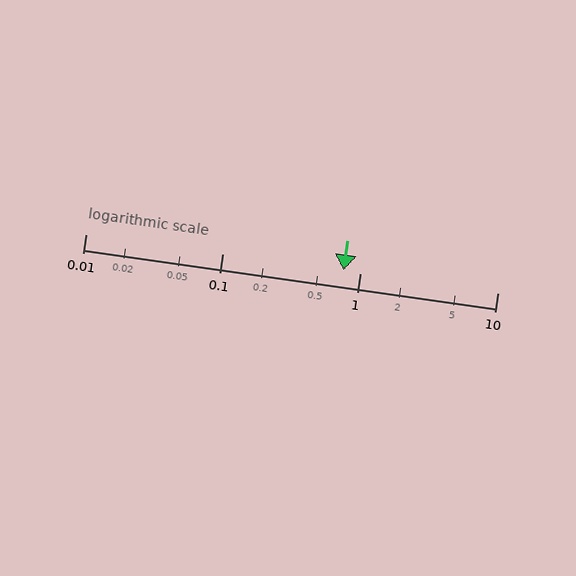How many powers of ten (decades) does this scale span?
The scale spans 3 decades, from 0.01 to 10.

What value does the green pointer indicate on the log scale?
The pointer indicates approximately 0.76.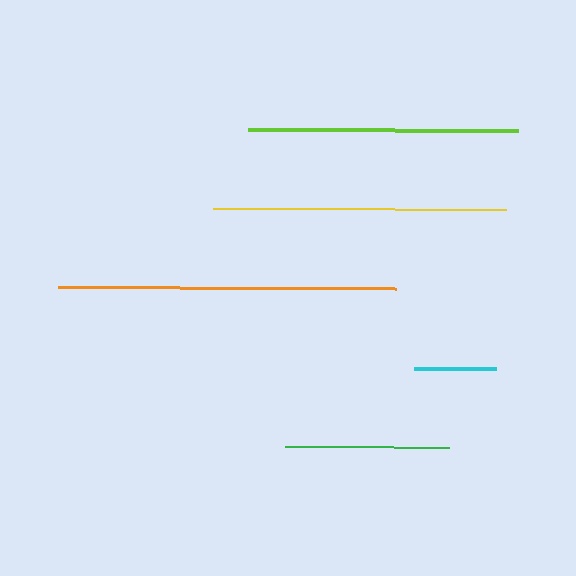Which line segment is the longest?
The orange line is the longest at approximately 337 pixels.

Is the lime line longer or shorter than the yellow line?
The yellow line is longer than the lime line.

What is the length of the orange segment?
The orange segment is approximately 337 pixels long.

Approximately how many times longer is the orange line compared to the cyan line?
The orange line is approximately 4.1 times the length of the cyan line.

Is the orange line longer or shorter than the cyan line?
The orange line is longer than the cyan line.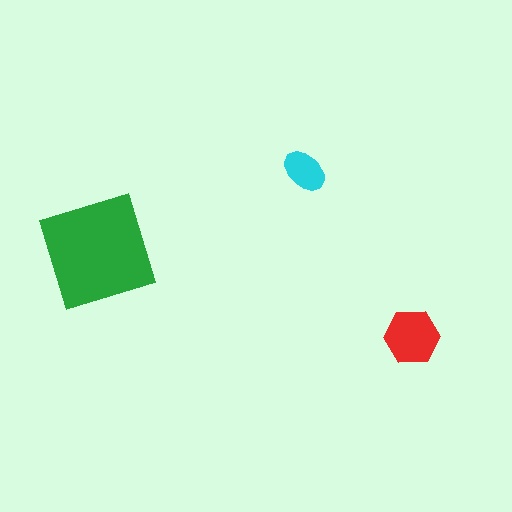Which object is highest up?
The cyan ellipse is topmost.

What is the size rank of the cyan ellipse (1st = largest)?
3rd.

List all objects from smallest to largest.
The cyan ellipse, the red hexagon, the green square.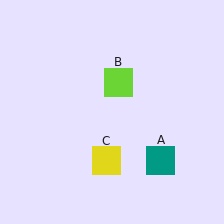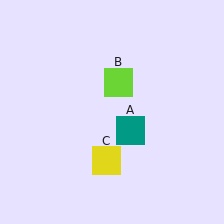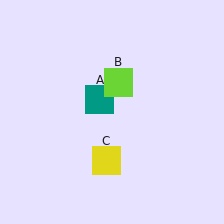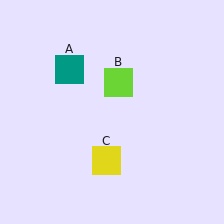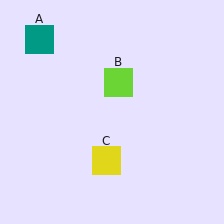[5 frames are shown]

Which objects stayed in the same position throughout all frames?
Lime square (object B) and yellow square (object C) remained stationary.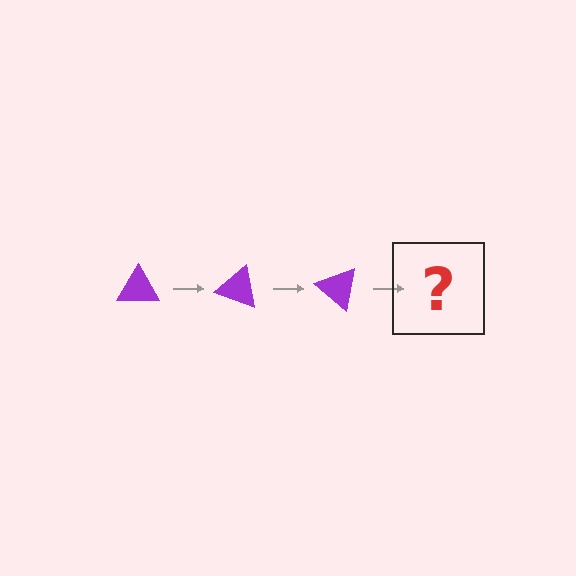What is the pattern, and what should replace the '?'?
The pattern is that the triangle rotates 20 degrees each step. The '?' should be a purple triangle rotated 60 degrees.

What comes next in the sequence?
The next element should be a purple triangle rotated 60 degrees.